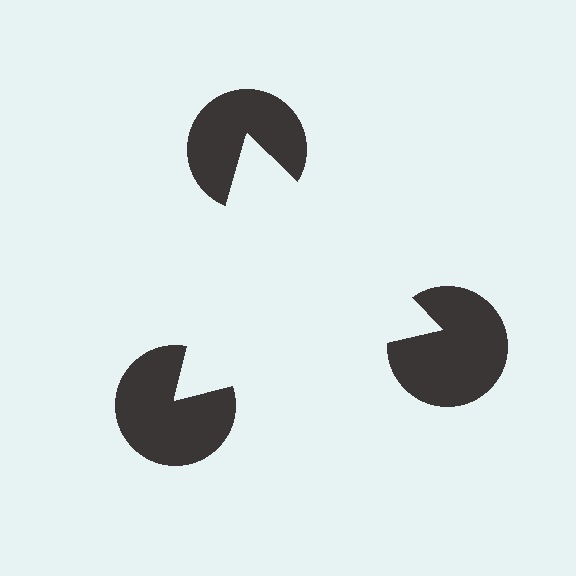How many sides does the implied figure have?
3 sides.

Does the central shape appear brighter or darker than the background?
It typically appears slightly brighter than the background, even though no actual brightness change is drawn.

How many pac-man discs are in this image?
There are 3 — one at each vertex of the illusory triangle.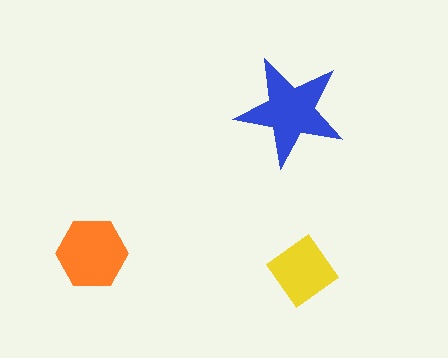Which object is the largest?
The blue star.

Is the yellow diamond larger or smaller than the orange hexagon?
Smaller.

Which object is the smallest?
The yellow diamond.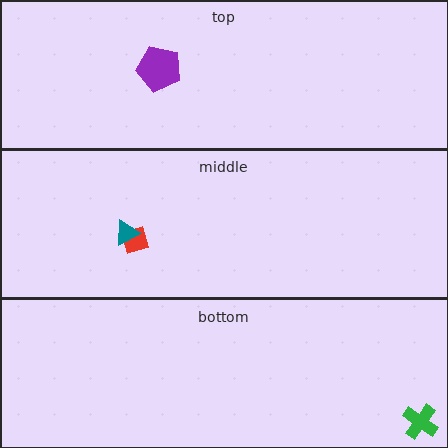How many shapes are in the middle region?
2.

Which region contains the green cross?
The bottom region.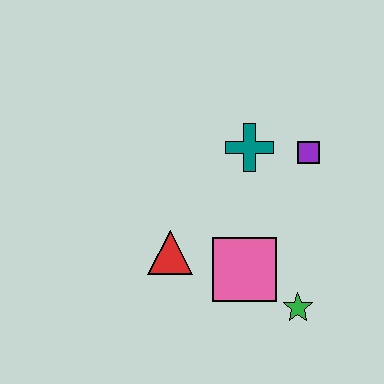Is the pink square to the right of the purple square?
No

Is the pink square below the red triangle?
Yes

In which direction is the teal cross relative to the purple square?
The teal cross is to the left of the purple square.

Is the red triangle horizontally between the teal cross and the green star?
No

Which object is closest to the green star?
The pink square is closest to the green star.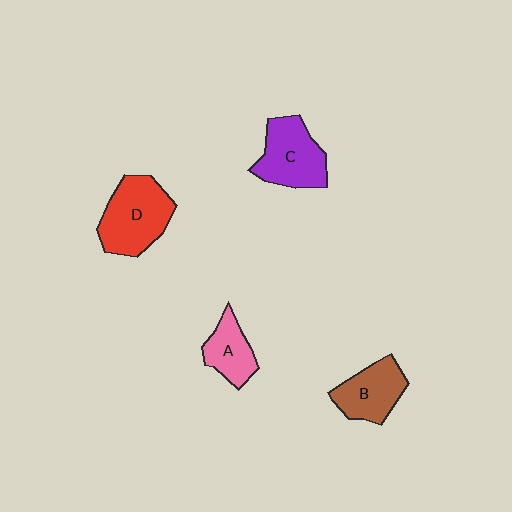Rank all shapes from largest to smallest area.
From largest to smallest: D (red), C (purple), B (brown), A (pink).